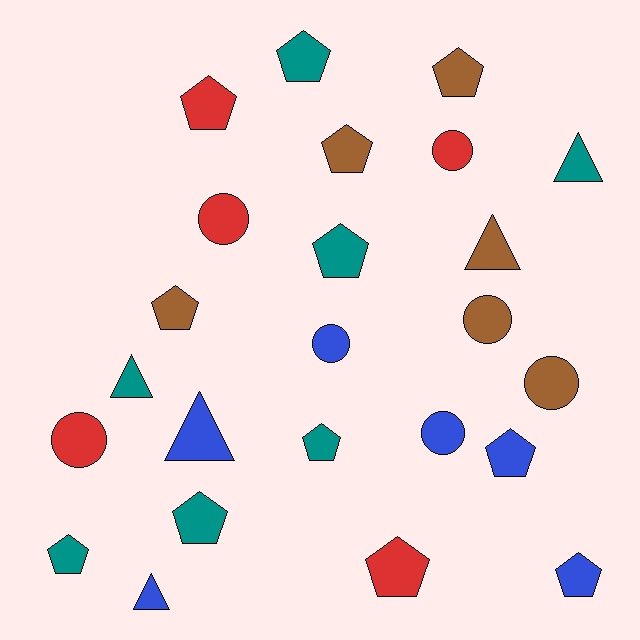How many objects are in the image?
There are 24 objects.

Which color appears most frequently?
Teal, with 7 objects.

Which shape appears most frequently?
Pentagon, with 12 objects.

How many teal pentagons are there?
There are 5 teal pentagons.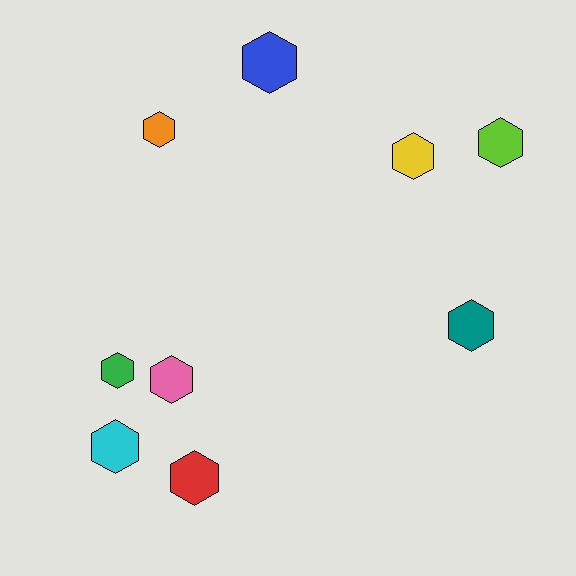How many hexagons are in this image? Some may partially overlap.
There are 9 hexagons.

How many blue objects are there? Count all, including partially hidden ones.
There is 1 blue object.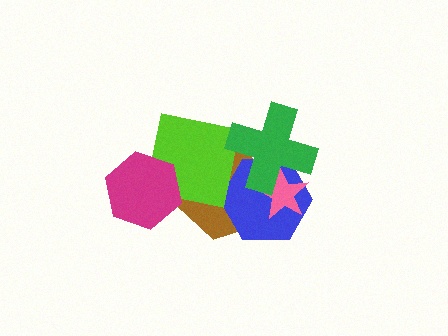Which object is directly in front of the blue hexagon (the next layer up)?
The pink star is directly in front of the blue hexagon.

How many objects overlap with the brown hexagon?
4 objects overlap with the brown hexagon.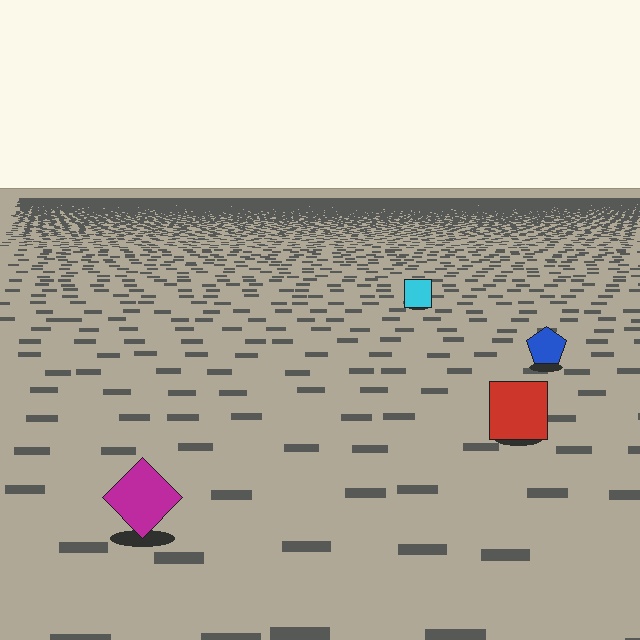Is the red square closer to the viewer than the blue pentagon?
Yes. The red square is closer — you can tell from the texture gradient: the ground texture is coarser near it.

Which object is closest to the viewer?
The magenta diamond is closest. The texture marks near it are larger and more spread out.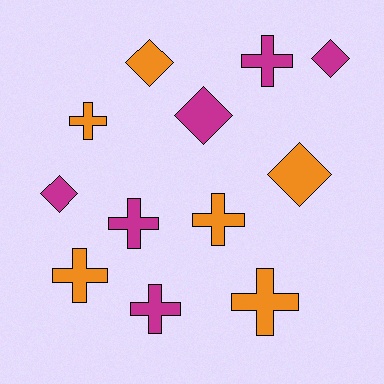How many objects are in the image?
There are 12 objects.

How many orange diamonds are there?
There are 2 orange diamonds.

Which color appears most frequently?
Orange, with 6 objects.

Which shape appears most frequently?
Cross, with 7 objects.